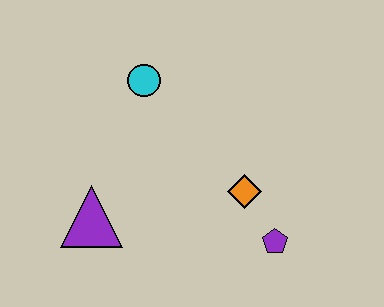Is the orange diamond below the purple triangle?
No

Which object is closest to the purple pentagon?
The orange diamond is closest to the purple pentagon.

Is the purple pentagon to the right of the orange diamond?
Yes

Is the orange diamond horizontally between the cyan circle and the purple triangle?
No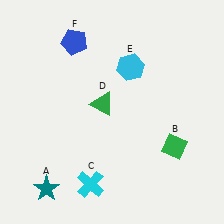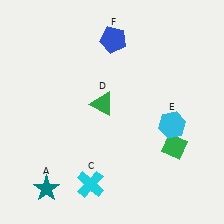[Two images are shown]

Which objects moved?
The objects that moved are: the cyan hexagon (E), the blue pentagon (F).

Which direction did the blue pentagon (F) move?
The blue pentagon (F) moved right.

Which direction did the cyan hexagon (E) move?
The cyan hexagon (E) moved down.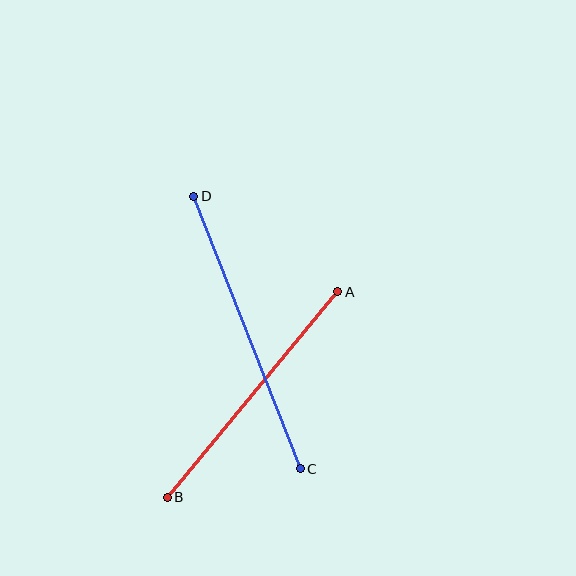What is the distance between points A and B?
The distance is approximately 267 pixels.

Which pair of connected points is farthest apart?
Points C and D are farthest apart.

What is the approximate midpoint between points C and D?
The midpoint is at approximately (247, 333) pixels.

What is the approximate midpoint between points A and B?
The midpoint is at approximately (252, 395) pixels.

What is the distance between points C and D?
The distance is approximately 293 pixels.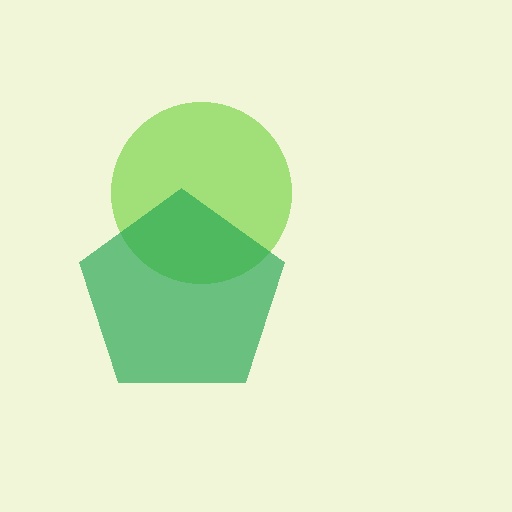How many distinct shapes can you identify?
There are 2 distinct shapes: a lime circle, a green pentagon.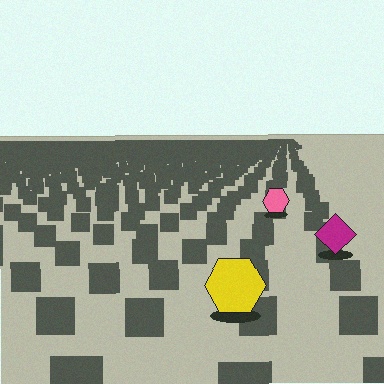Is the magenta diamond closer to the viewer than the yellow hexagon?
No. The yellow hexagon is closer — you can tell from the texture gradient: the ground texture is coarser near it.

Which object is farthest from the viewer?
The pink hexagon is farthest from the viewer. It appears smaller and the ground texture around it is denser.